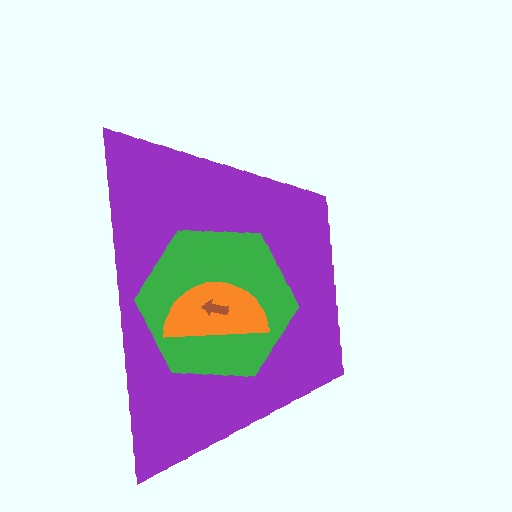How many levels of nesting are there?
4.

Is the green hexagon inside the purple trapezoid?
Yes.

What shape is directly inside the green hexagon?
The orange semicircle.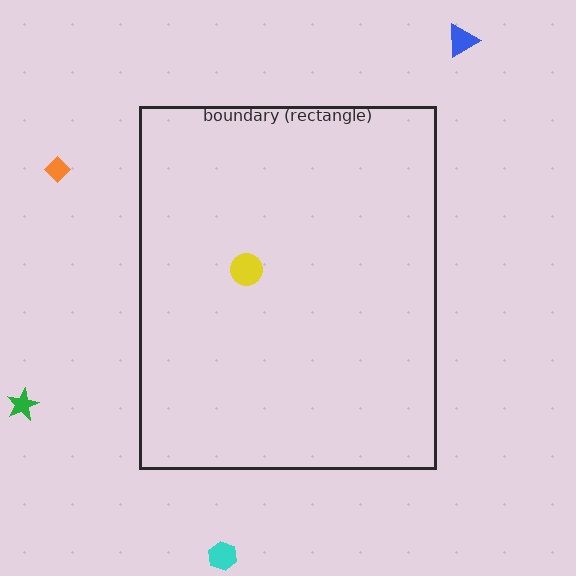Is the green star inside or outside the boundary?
Outside.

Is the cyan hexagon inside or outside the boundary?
Outside.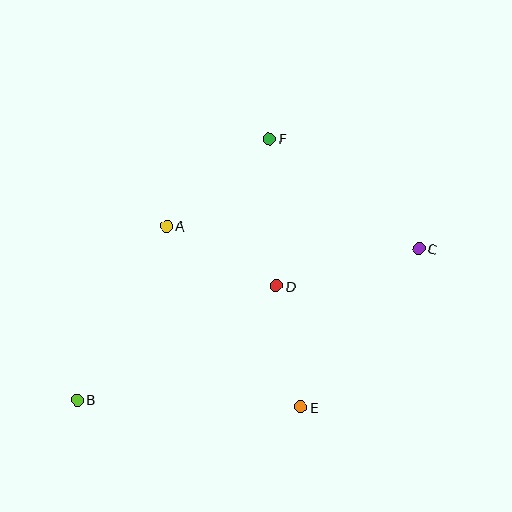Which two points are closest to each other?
Points D and E are closest to each other.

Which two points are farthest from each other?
Points B and C are farthest from each other.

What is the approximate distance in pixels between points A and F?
The distance between A and F is approximately 135 pixels.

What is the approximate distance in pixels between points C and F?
The distance between C and F is approximately 185 pixels.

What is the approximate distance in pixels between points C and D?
The distance between C and D is approximately 147 pixels.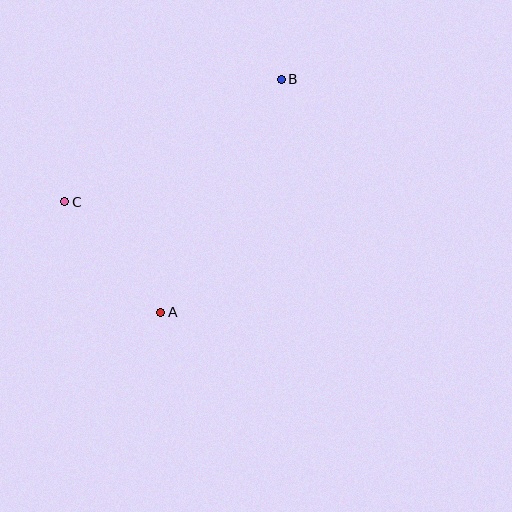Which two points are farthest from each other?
Points A and B are farthest from each other.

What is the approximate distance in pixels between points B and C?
The distance between B and C is approximately 249 pixels.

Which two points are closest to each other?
Points A and C are closest to each other.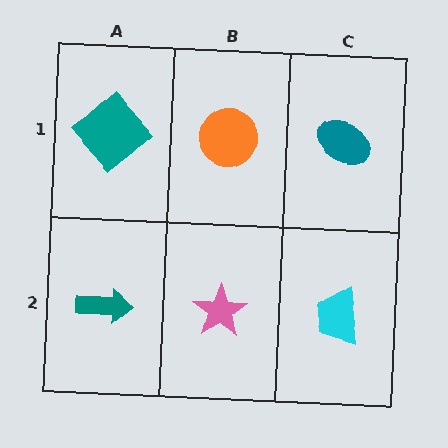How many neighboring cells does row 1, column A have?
2.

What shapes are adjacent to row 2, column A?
A teal diamond (row 1, column A), a pink star (row 2, column B).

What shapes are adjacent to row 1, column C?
A cyan trapezoid (row 2, column C), an orange circle (row 1, column B).